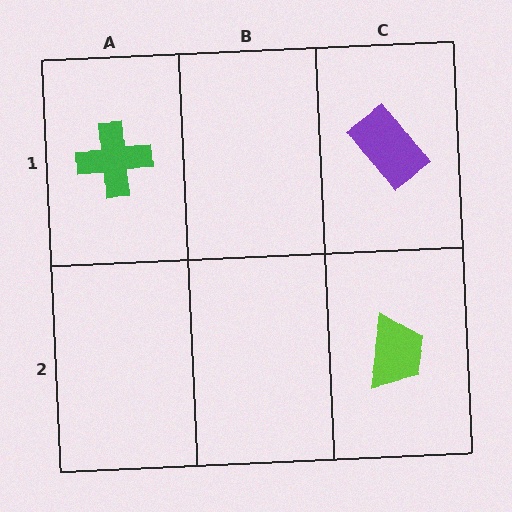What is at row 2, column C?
A lime trapezoid.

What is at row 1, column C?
A purple rectangle.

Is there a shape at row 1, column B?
No, that cell is empty.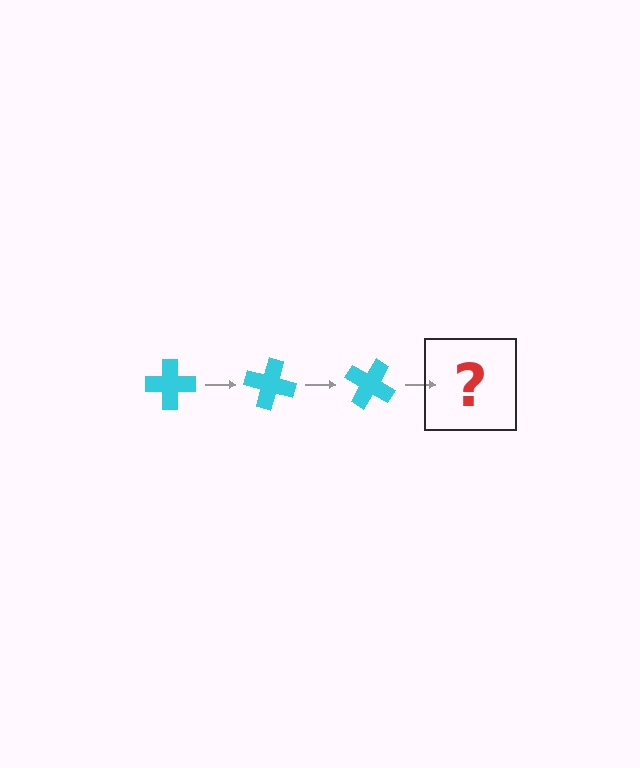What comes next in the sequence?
The next element should be a cyan cross rotated 45 degrees.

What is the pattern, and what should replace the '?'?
The pattern is that the cross rotates 15 degrees each step. The '?' should be a cyan cross rotated 45 degrees.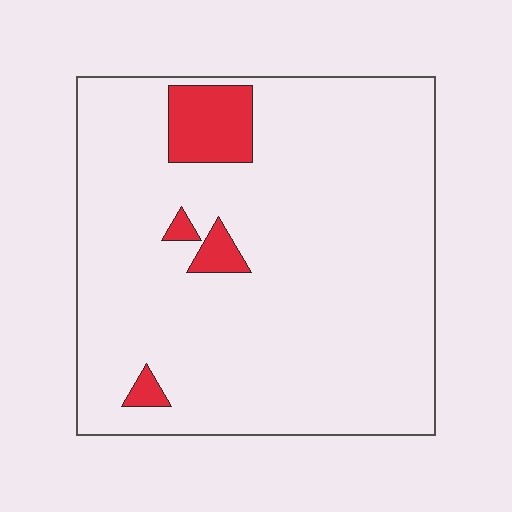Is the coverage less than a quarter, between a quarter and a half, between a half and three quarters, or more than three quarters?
Less than a quarter.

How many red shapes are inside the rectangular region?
4.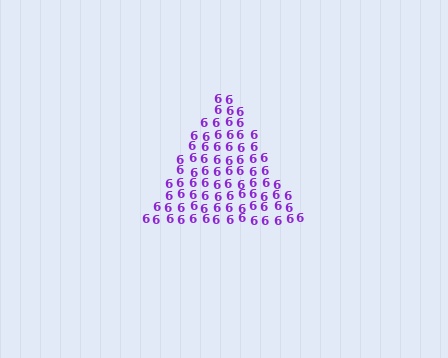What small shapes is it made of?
It is made of small digit 6's.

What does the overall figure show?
The overall figure shows a triangle.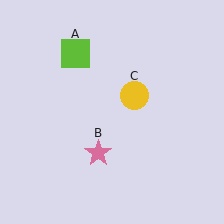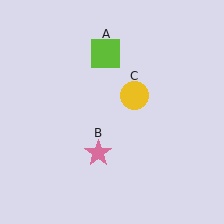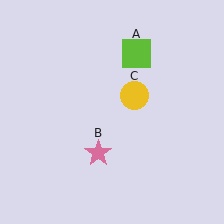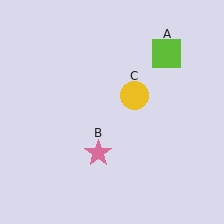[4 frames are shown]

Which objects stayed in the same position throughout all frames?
Pink star (object B) and yellow circle (object C) remained stationary.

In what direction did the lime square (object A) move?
The lime square (object A) moved right.